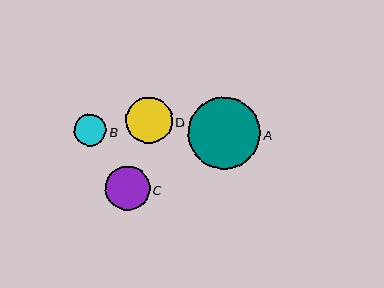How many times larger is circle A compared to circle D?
Circle A is approximately 1.6 times the size of circle D.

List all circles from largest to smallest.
From largest to smallest: A, D, C, B.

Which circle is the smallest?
Circle B is the smallest with a size of approximately 32 pixels.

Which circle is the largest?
Circle A is the largest with a size of approximately 72 pixels.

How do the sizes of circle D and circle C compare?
Circle D and circle C are approximately the same size.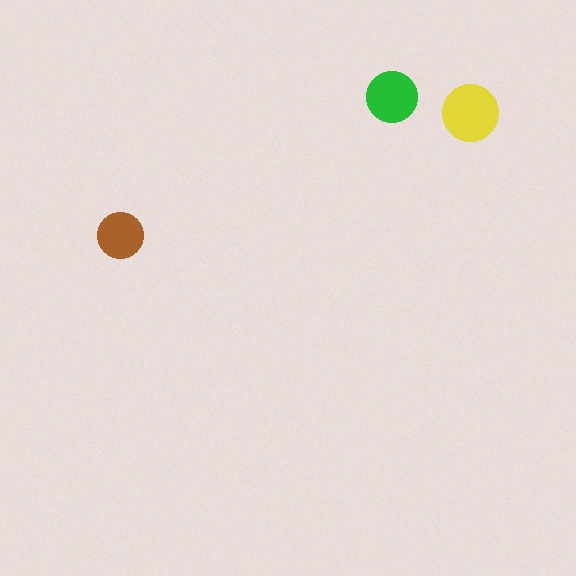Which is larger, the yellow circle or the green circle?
The yellow one.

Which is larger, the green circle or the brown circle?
The green one.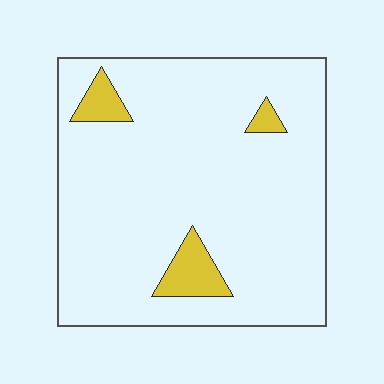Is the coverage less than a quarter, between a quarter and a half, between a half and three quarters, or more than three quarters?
Less than a quarter.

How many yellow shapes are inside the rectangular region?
3.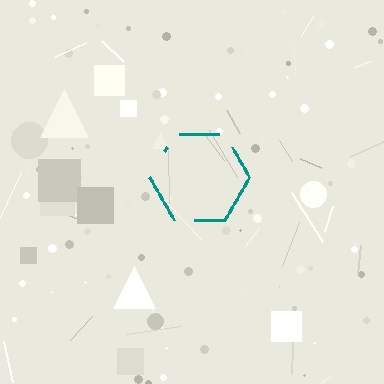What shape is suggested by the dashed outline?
The dashed outline suggests a hexagon.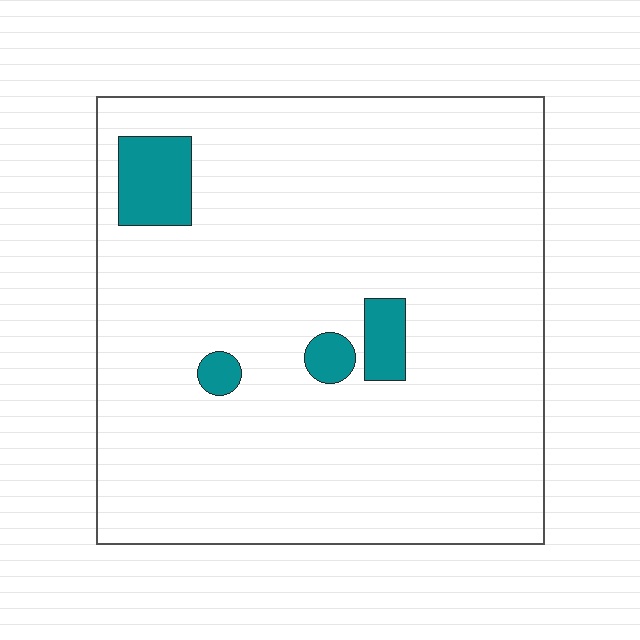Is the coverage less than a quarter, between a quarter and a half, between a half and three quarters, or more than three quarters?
Less than a quarter.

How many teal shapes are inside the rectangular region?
4.